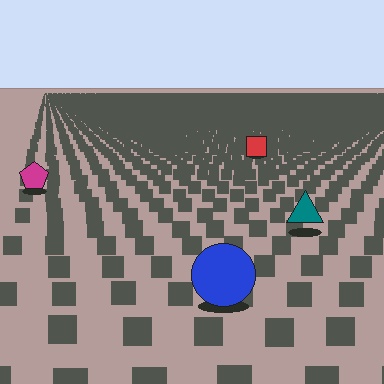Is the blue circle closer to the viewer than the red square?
Yes. The blue circle is closer — you can tell from the texture gradient: the ground texture is coarser near it.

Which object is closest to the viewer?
The blue circle is closest. The texture marks near it are larger and more spread out.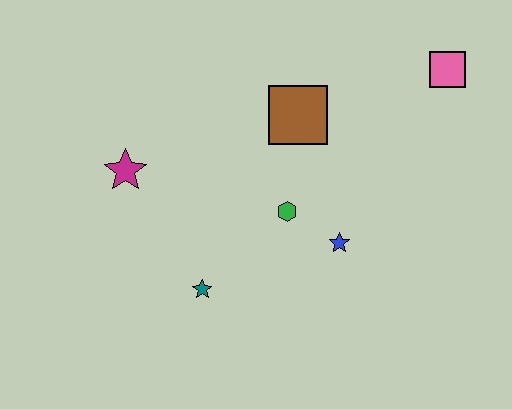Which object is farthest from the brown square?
The teal star is farthest from the brown square.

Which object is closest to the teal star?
The green hexagon is closest to the teal star.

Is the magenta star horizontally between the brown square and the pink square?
No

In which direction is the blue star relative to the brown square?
The blue star is below the brown square.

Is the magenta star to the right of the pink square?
No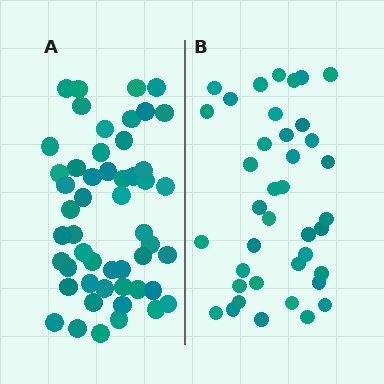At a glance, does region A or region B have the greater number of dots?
Region A (the left region) has more dots.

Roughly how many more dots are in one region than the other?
Region A has roughly 12 or so more dots than region B.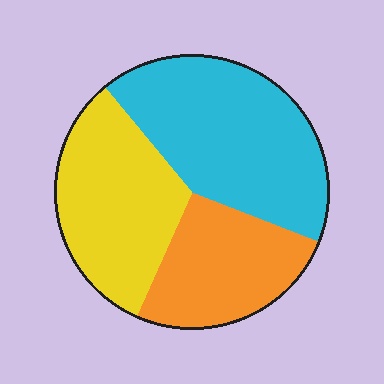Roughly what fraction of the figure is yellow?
Yellow takes up about one third (1/3) of the figure.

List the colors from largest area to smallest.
From largest to smallest: cyan, yellow, orange.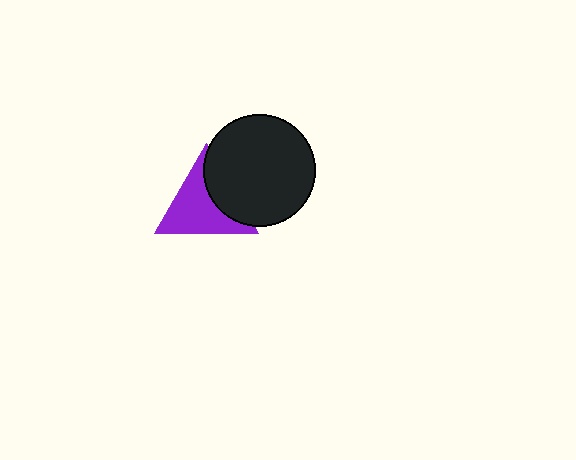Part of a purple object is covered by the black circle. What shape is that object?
It is a triangle.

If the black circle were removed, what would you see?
You would see the complete purple triangle.